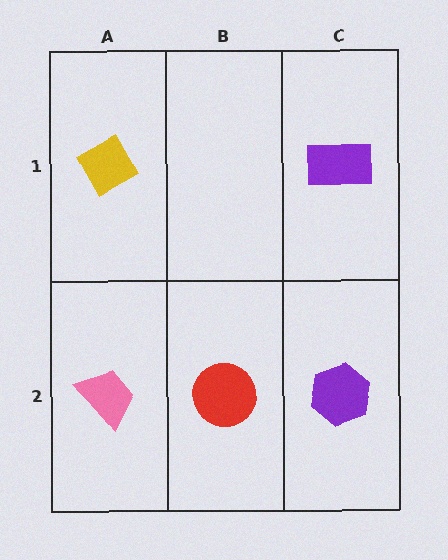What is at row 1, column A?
A yellow diamond.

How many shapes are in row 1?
2 shapes.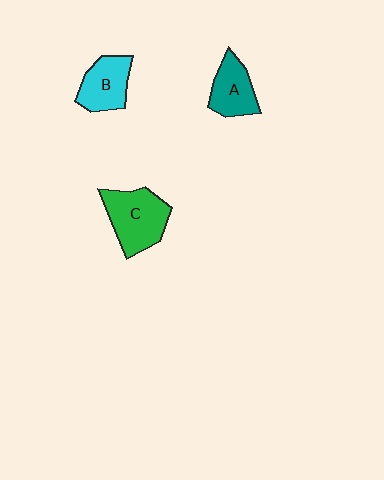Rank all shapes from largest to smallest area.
From largest to smallest: C (green), B (cyan), A (teal).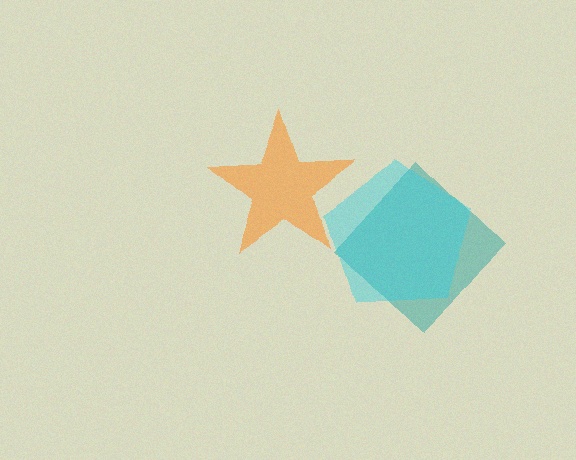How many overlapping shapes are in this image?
There are 3 overlapping shapes in the image.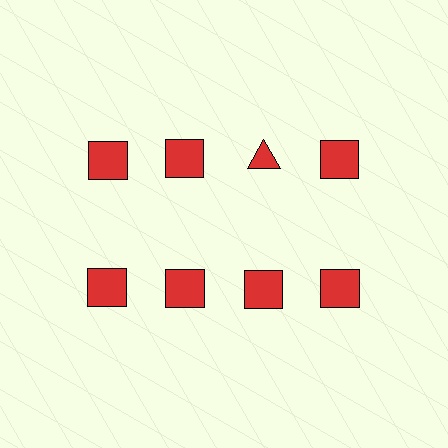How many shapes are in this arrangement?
There are 8 shapes arranged in a grid pattern.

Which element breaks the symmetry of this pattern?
The red triangle in the top row, center column breaks the symmetry. All other shapes are red squares.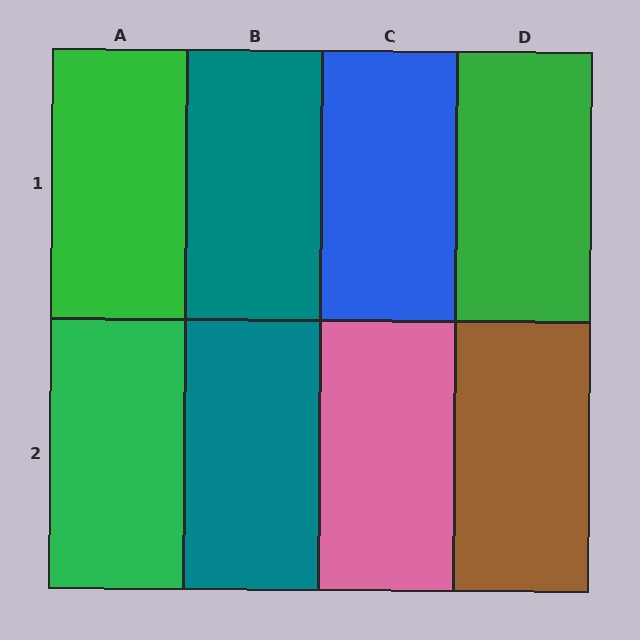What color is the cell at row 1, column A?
Green.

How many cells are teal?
2 cells are teal.